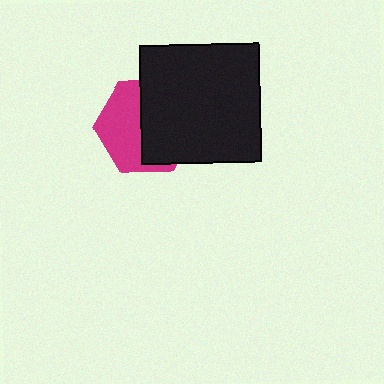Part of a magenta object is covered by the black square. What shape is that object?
It is a hexagon.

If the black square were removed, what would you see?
You would see the complete magenta hexagon.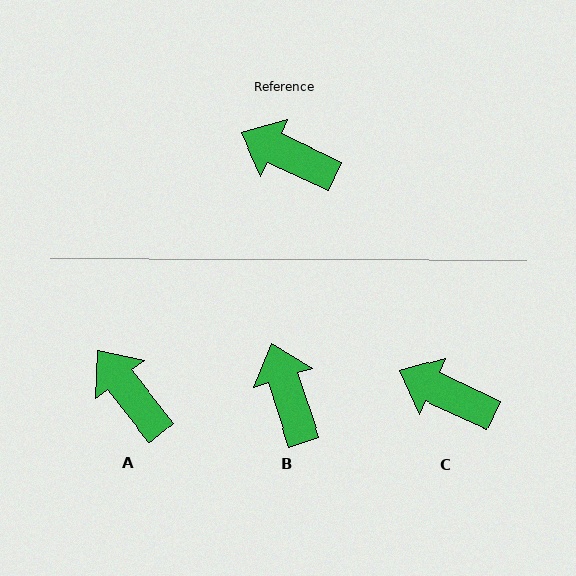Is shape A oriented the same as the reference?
No, it is off by about 27 degrees.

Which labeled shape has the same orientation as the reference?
C.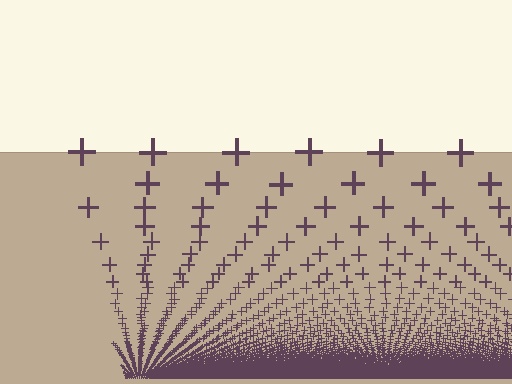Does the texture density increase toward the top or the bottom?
Density increases toward the bottom.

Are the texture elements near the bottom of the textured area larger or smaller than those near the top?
Smaller. The gradient is inverted — elements near the bottom are smaller and denser.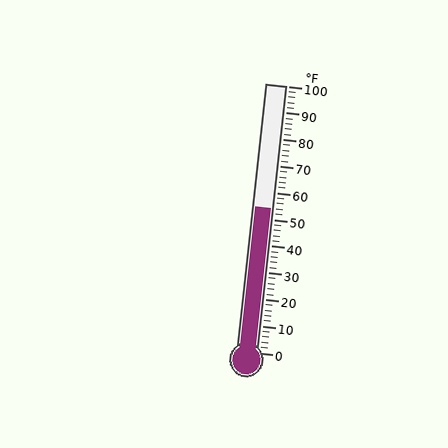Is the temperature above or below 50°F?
The temperature is above 50°F.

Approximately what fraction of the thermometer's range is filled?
The thermometer is filled to approximately 55% of its range.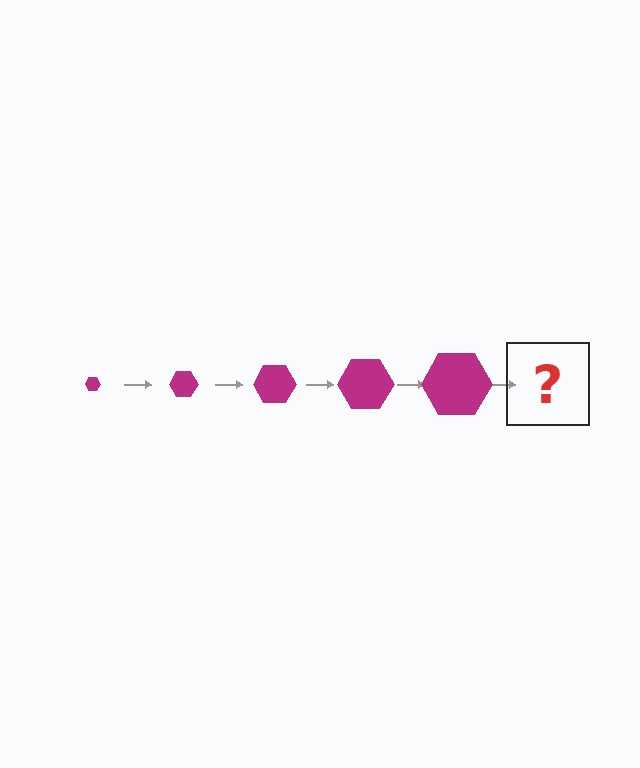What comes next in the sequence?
The next element should be a magenta hexagon, larger than the previous one.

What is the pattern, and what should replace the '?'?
The pattern is that the hexagon gets progressively larger each step. The '?' should be a magenta hexagon, larger than the previous one.